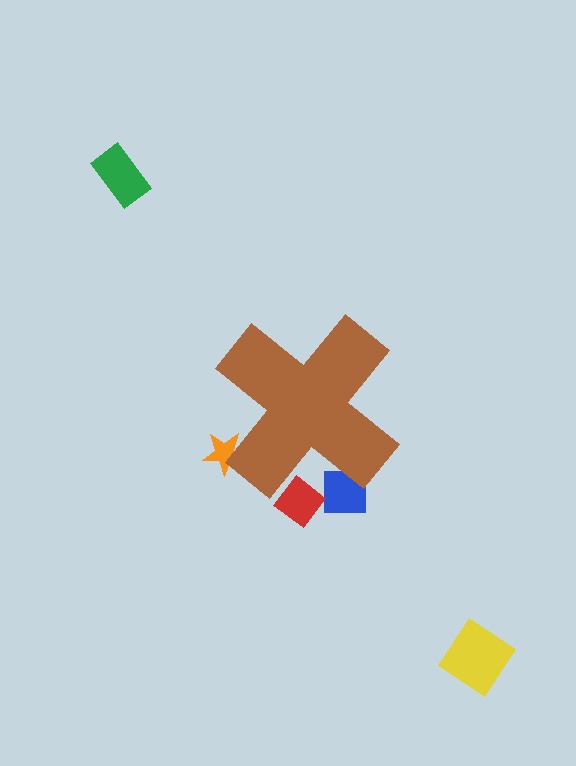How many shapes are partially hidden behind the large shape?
3 shapes are partially hidden.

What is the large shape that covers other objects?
A brown cross.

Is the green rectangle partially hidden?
No, the green rectangle is fully visible.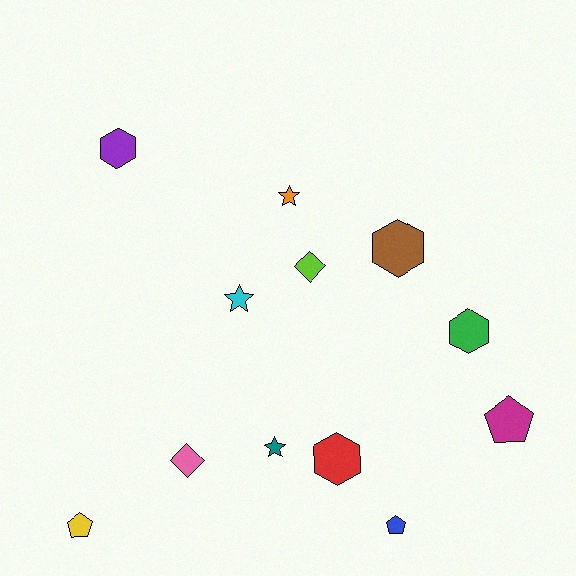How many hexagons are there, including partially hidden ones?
There are 4 hexagons.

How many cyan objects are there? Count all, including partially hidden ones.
There is 1 cyan object.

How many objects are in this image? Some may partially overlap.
There are 12 objects.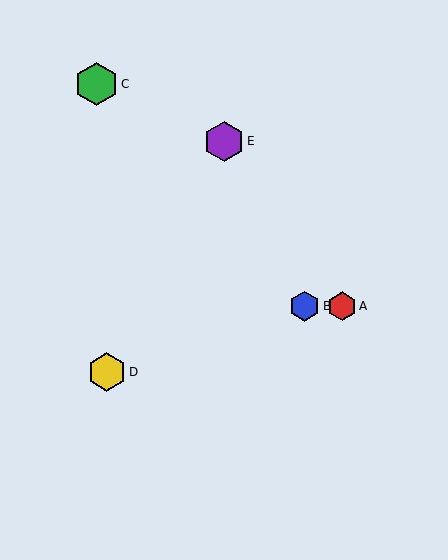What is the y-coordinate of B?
Object B is at y≈306.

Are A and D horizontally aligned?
No, A is at y≈306 and D is at y≈372.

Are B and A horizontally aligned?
Yes, both are at y≈306.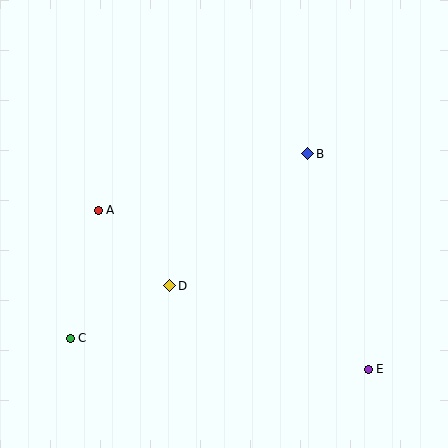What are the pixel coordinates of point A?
Point A is at (98, 210).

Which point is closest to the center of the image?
Point D at (170, 286) is closest to the center.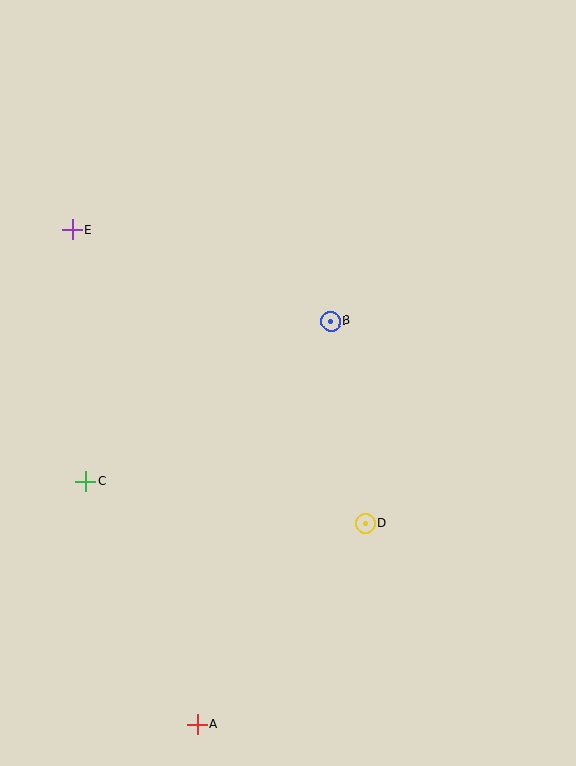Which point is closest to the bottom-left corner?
Point A is closest to the bottom-left corner.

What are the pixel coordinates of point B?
Point B is at (331, 321).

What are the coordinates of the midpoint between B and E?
The midpoint between B and E is at (201, 275).